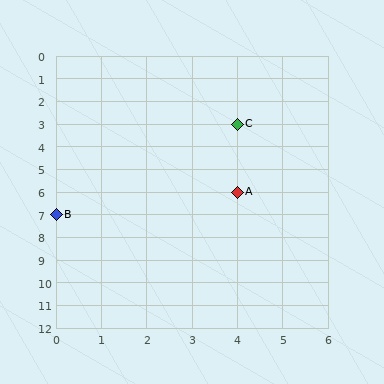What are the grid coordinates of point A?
Point A is at grid coordinates (4, 6).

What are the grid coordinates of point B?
Point B is at grid coordinates (0, 7).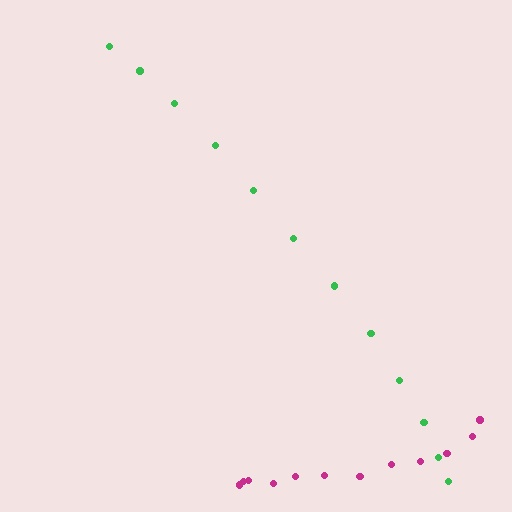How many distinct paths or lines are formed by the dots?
There are 2 distinct paths.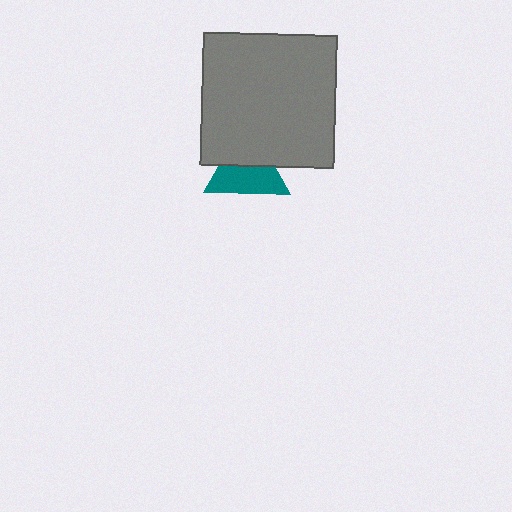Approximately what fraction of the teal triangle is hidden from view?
Roughly 44% of the teal triangle is hidden behind the gray square.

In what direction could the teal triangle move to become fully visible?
The teal triangle could move down. That would shift it out from behind the gray square entirely.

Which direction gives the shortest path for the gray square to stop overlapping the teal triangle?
Moving up gives the shortest separation.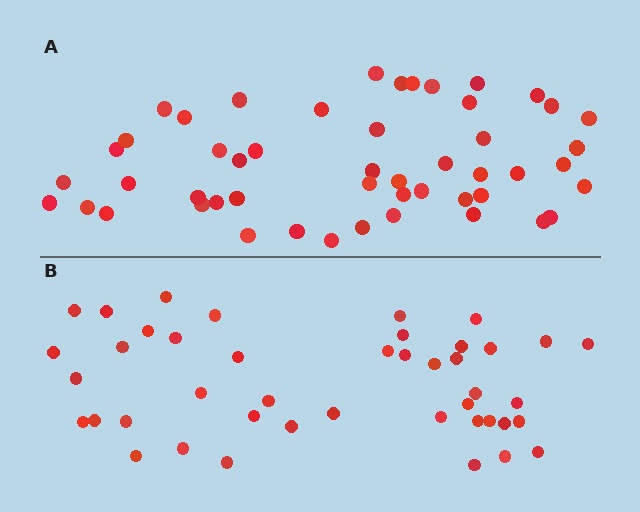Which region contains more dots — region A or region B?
Region A (the top region) has more dots.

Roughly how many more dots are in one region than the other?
Region A has roughly 8 or so more dots than region B.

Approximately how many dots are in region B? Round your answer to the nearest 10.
About 40 dots. (The exact count is 43, which rounds to 40.)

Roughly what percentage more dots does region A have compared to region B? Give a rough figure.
About 15% more.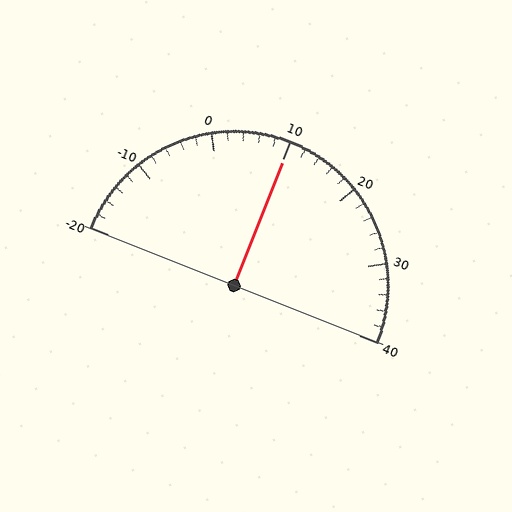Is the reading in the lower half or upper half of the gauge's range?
The reading is in the upper half of the range (-20 to 40).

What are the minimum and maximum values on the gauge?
The gauge ranges from -20 to 40.